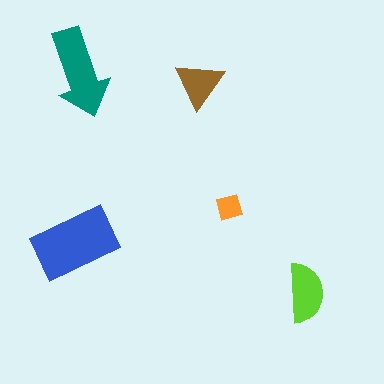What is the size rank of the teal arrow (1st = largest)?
2nd.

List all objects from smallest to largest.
The orange square, the brown triangle, the lime semicircle, the teal arrow, the blue rectangle.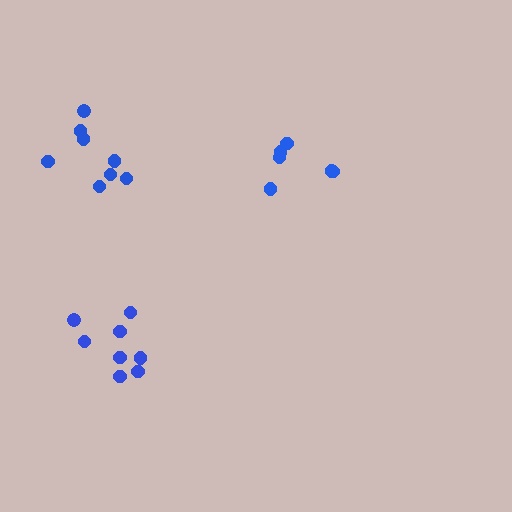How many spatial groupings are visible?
There are 3 spatial groupings.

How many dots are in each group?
Group 1: 6 dots, Group 2: 8 dots, Group 3: 8 dots (22 total).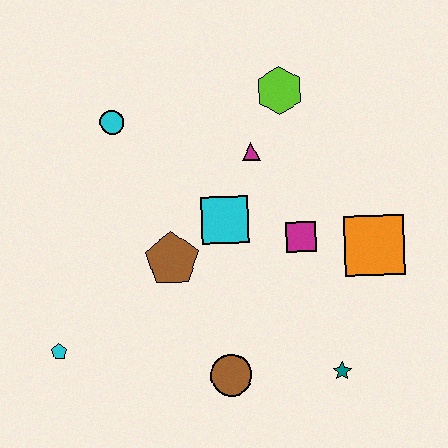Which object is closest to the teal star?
The brown circle is closest to the teal star.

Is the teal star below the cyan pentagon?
Yes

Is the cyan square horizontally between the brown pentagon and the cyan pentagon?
No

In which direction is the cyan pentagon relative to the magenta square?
The cyan pentagon is to the left of the magenta square.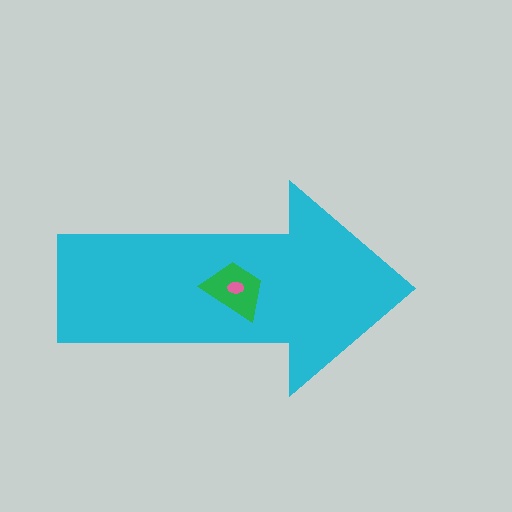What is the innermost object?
The pink ellipse.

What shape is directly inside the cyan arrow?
The green trapezoid.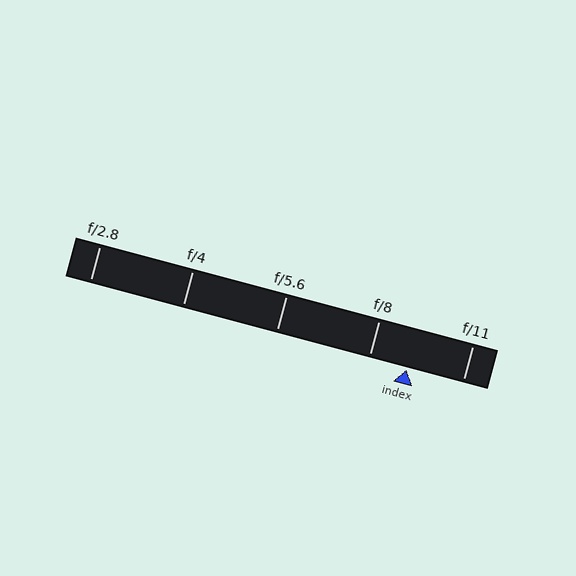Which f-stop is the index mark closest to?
The index mark is closest to f/8.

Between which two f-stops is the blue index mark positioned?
The index mark is between f/8 and f/11.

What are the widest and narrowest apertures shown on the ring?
The widest aperture shown is f/2.8 and the narrowest is f/11.